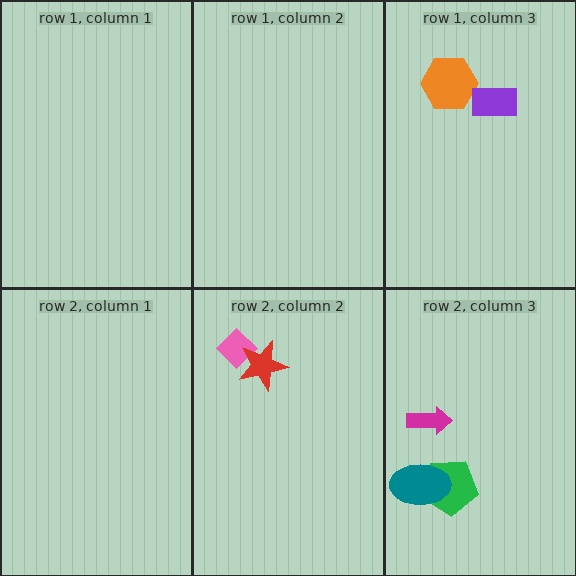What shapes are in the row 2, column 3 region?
The green pentagon, the teal ellipse, the magenta arrow.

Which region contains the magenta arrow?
The row 2, column 3 region.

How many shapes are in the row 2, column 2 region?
2.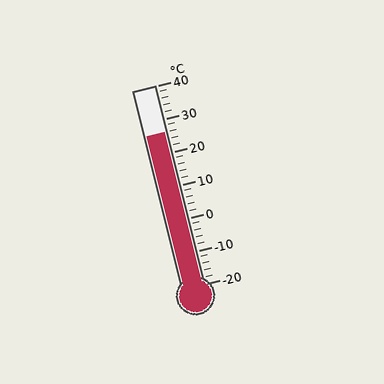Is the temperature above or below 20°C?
The temperature is above 20°C.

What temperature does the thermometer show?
The thermometer shows approximately 26°C.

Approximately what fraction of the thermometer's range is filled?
The thermometer is filled to approximately 75% of its range.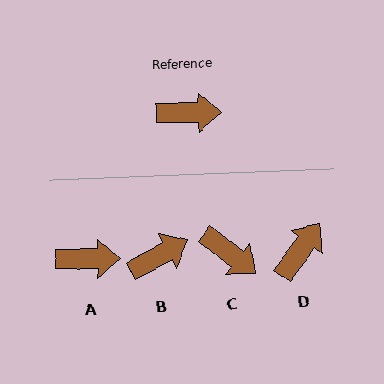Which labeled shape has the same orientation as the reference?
A.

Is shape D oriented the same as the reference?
No, it is off by about 53 degrees.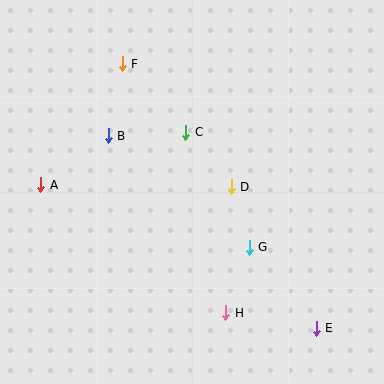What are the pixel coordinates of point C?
Point C is at (186, 132).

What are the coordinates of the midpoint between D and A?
The midpoint between D and A is at (136, 186).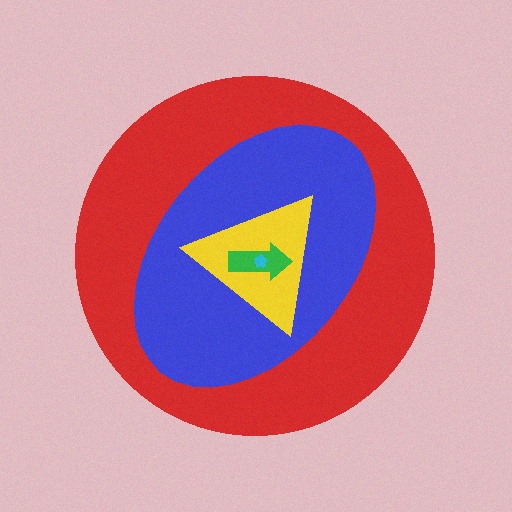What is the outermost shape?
The red circle.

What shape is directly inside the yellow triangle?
The green arrow.